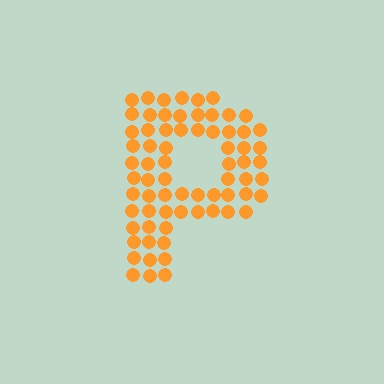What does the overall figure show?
The overall figure shows the letter P.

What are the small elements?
The small elements are circles.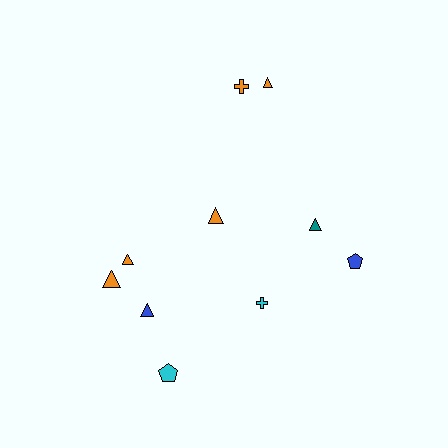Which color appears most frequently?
Orange, with 5 objects.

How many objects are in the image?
There are 10 objects.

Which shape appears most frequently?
Triangle, with 6 objects.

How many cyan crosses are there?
There is 1 cyan cross.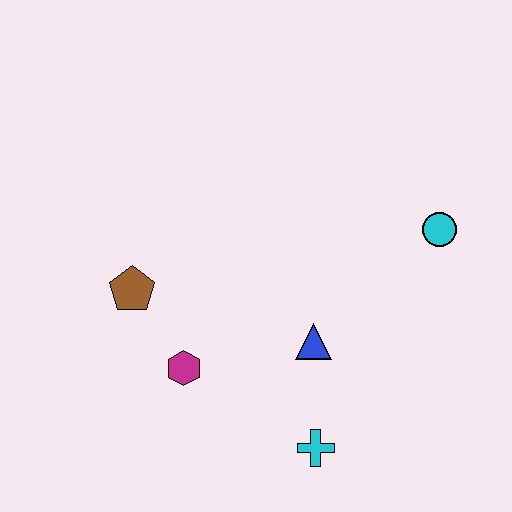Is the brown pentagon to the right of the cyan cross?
No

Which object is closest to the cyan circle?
The blue triangle is closest to the cyan circle.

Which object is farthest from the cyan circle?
The brown pentagon is farthest from the cyan circle.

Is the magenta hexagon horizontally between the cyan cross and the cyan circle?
No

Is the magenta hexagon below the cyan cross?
No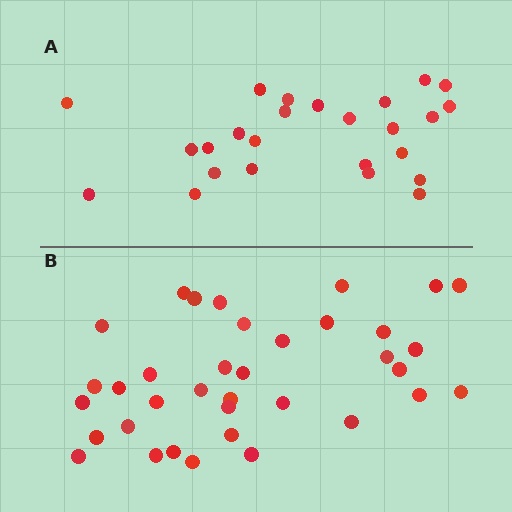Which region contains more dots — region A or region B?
Region B (the bottom region) has more dots.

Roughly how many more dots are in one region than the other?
Region B has roughly 12 or so more dots than region A.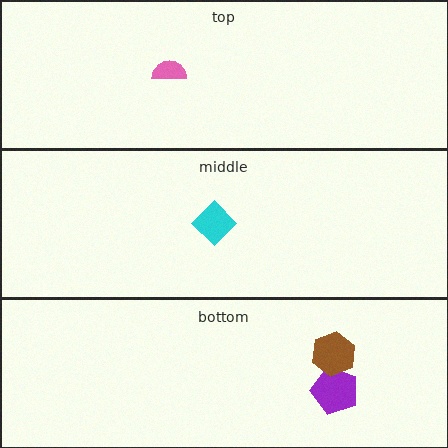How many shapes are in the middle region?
1.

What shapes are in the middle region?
The cyan diamond.